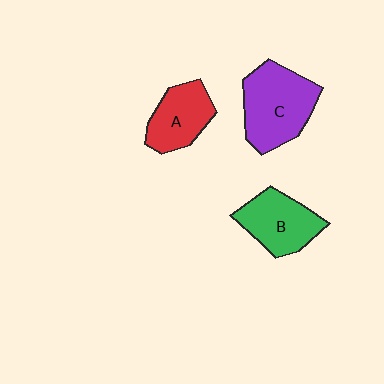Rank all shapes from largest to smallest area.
From largest to smallest: C (purple), B (green), A (red).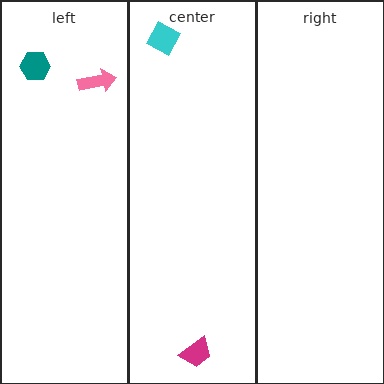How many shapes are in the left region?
2.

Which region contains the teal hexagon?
The left region.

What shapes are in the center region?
The magenta trapezoid, the cyan diamond.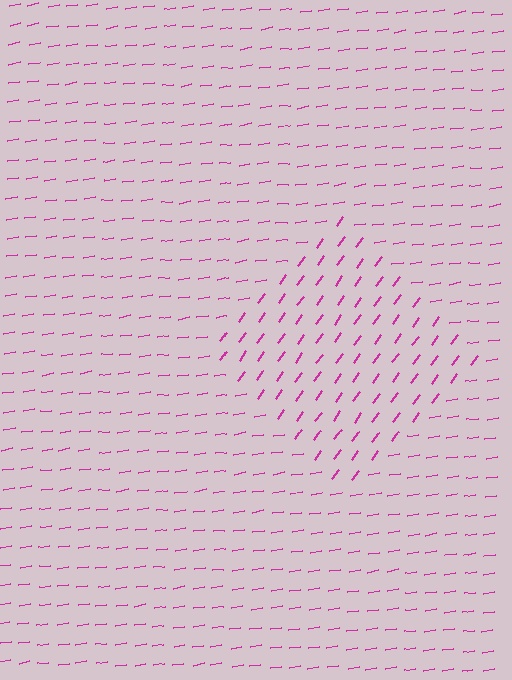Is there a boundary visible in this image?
Yes, there is a texture boundary formed by a change in line orientation.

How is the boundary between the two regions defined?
The boundary is defined purely by a change in line orientation (approximately 45 degrees difference). All lines are the same color and thickness.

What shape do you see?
I see a diamond.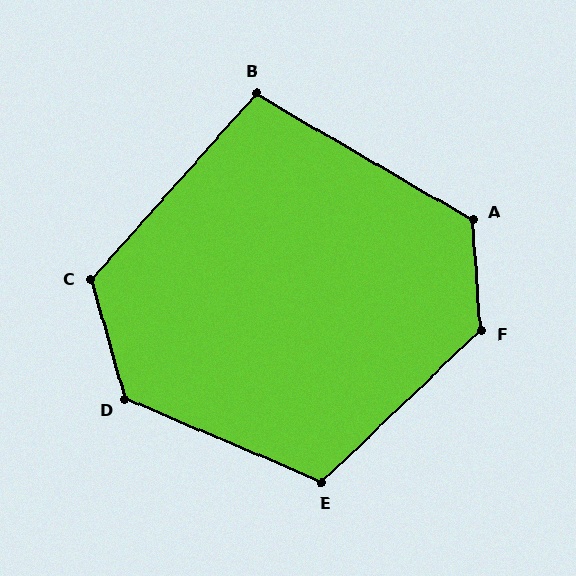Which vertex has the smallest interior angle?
B, at approximately 101 degrees.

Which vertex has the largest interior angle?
F, at approximately 130 degrees.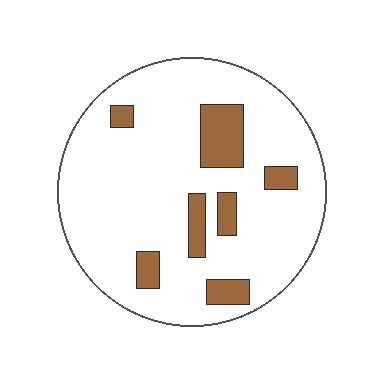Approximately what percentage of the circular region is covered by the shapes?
Approximately 15%.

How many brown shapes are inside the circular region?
7.